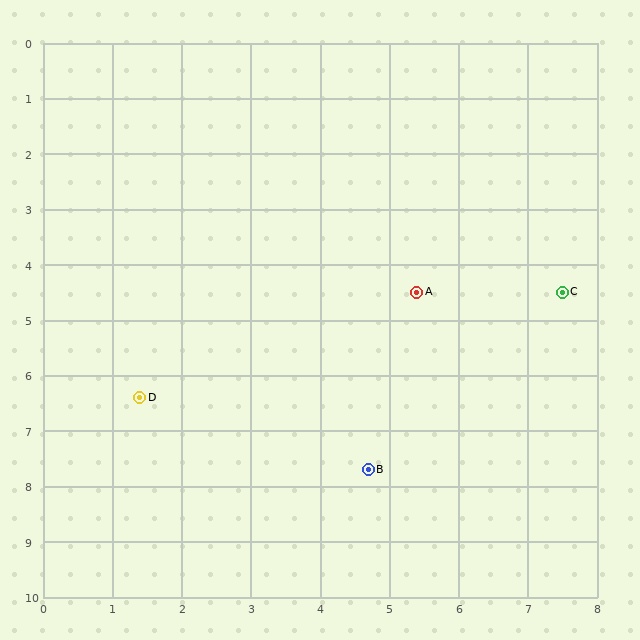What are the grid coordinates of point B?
Point B is at approximately (4.7, 7.7).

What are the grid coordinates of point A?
Point A is at approximately (5.4, 4.5).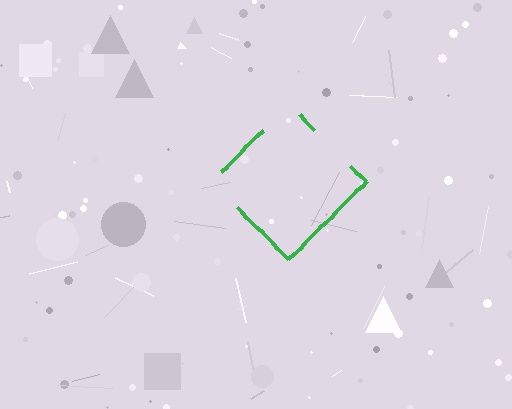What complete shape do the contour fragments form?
The contour fragments form a diamond.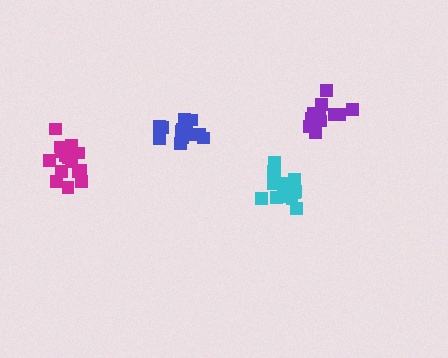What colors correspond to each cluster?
The clusters are colored: cyan, blue, magenta, purple.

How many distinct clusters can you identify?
There are 4 distinct clusters.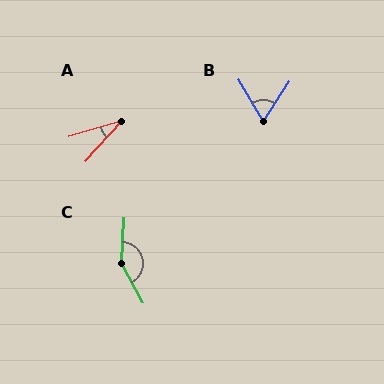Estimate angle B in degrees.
Approximately 63 degrees.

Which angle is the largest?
C, at approximately 147 degrees.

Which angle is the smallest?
A, at approximately 32 degrees.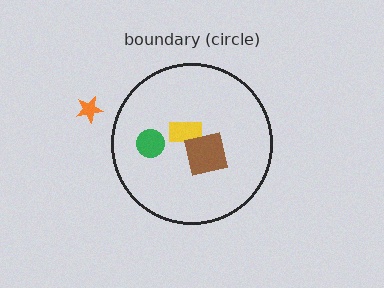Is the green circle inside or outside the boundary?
Inside.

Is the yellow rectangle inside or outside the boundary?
Inside.